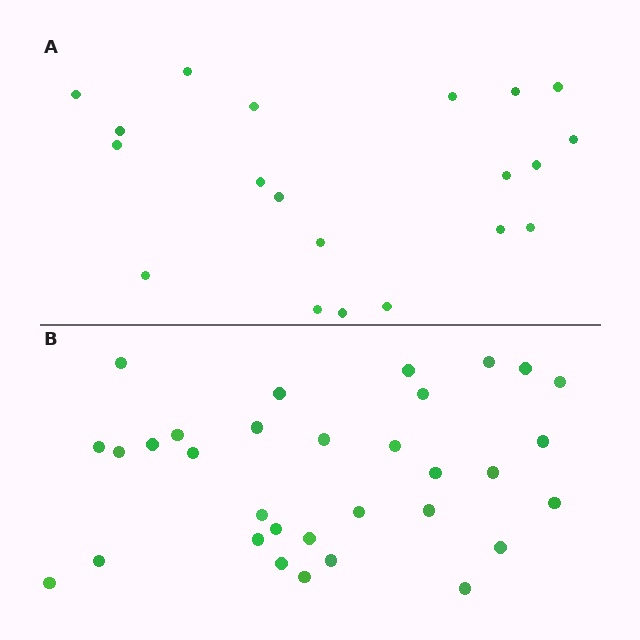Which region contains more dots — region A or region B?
Region B (the bottom region) has more dots.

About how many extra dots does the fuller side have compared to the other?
Region B has roughly 12 or so more dots than region A.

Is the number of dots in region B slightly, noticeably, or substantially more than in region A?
Region B has substantially more. The ratio is roughly 1.6 to 1.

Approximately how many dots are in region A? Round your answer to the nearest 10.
About 20 dots.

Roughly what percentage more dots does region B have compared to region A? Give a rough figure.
About 60% more.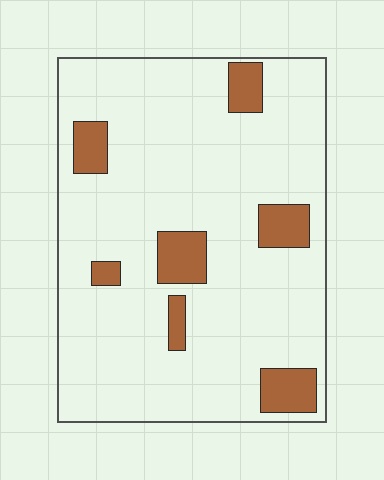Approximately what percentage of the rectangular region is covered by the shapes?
Approximately 15%.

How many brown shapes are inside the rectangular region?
7.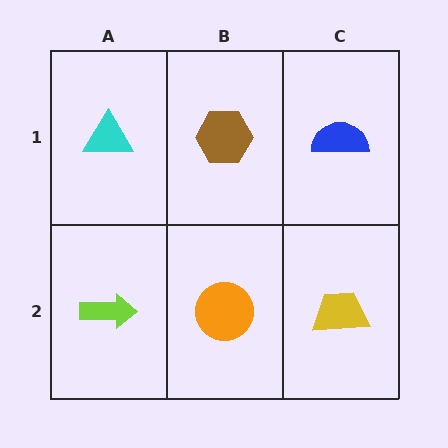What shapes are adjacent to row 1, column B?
An orange circle (row 2, column B), a cyan triangle (row 1, column A), a blue semicircle (row 1, column C).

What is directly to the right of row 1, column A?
A brown hexagon.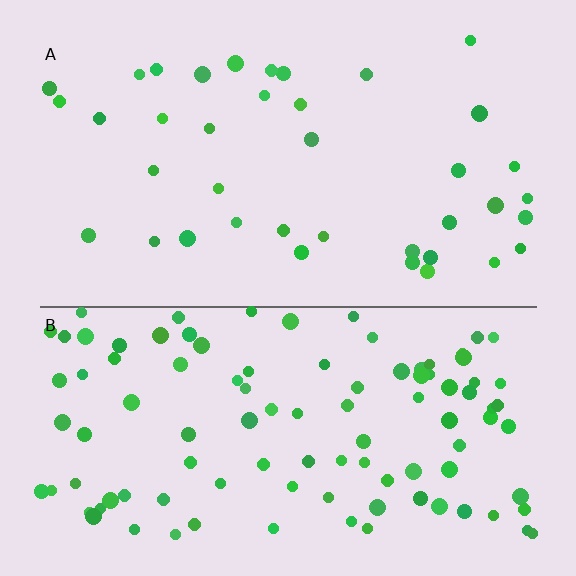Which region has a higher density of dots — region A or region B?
B (the bottom).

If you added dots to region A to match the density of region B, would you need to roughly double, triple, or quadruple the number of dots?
Approximately triple.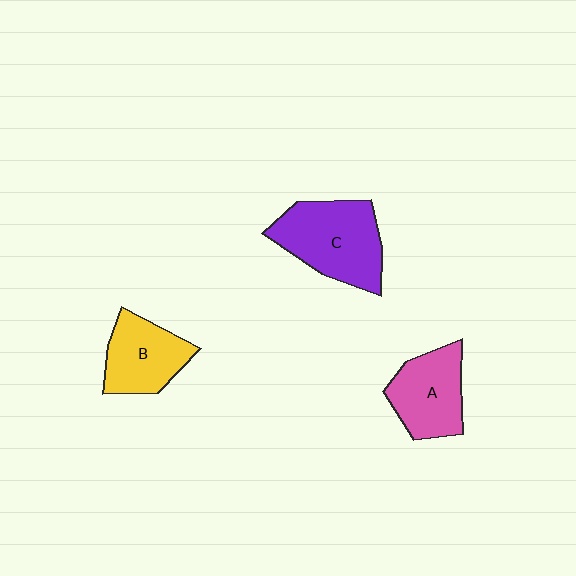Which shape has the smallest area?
Shape B (yellow).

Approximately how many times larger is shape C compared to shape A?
Approximately 1.3 times.